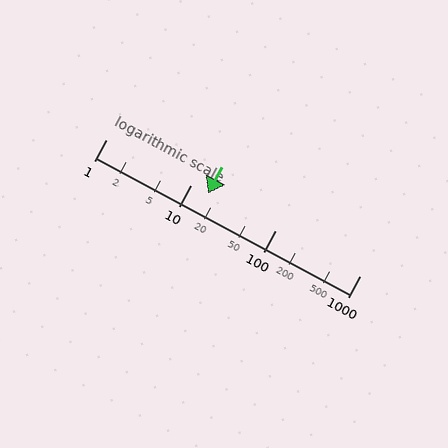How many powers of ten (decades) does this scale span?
The scale spans 3 decades, from 1 to 1000.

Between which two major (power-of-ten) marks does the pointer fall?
The pointer is between 10 and 100.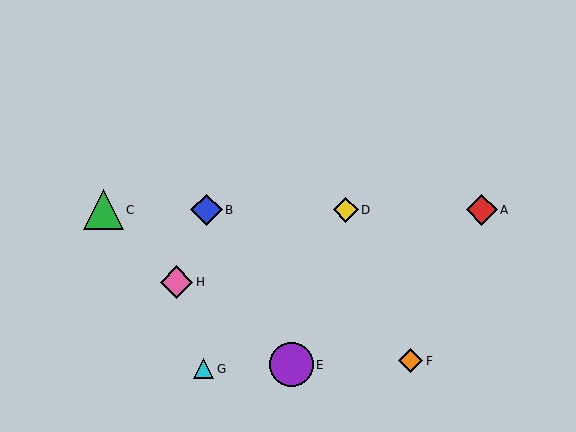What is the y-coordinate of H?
Object H is at y≈282.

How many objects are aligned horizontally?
4 objects (A, B, C, D) are aligned horizontally.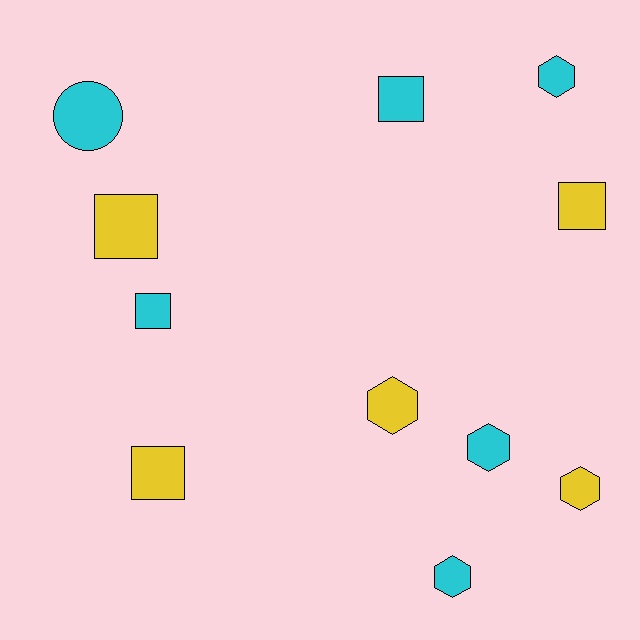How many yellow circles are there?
There are no yellow circles.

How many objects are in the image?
There are 11 objects.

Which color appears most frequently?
Cyan, with 6 objects.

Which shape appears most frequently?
Hexagon, with 5 objects.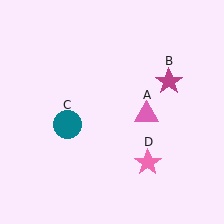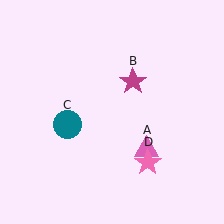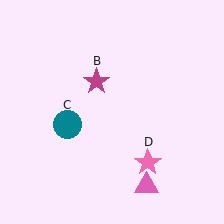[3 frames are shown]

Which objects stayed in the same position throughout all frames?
Teal circle (object C) and pink star (object D) remained stationary.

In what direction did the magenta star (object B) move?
The magenta star (object B) moved left.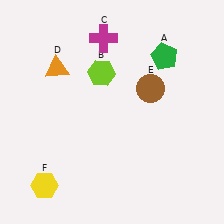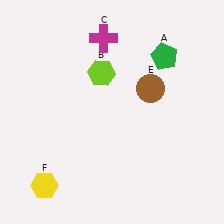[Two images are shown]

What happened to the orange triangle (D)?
The orange triangle (D) was removed in Image 2. It was in the top-left area of Image 1.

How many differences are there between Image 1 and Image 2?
There is 1 difference between the two images.